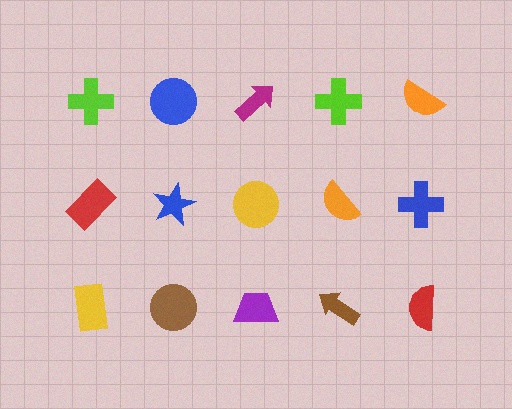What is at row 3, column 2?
A brown circle.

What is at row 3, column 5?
A red semicircle.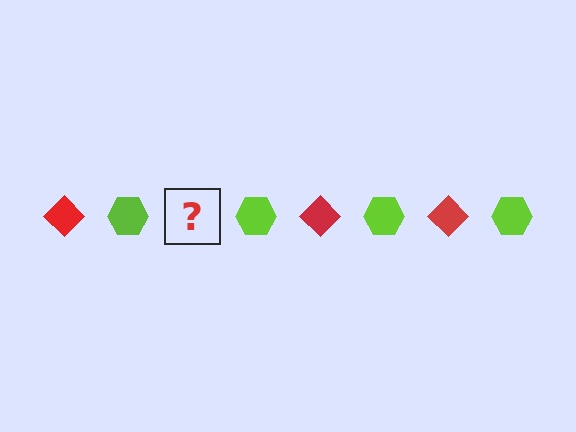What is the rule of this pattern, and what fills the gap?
The rule is that the pattern alternates between red diamond and lime hexagon. The gap should be filled with a red diamond.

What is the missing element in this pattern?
The missing element is a red diamond.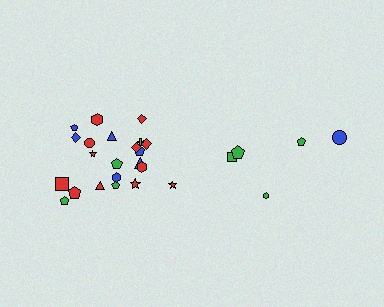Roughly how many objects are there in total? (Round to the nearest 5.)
Roughly 25 objects in total.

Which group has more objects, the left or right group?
The left group.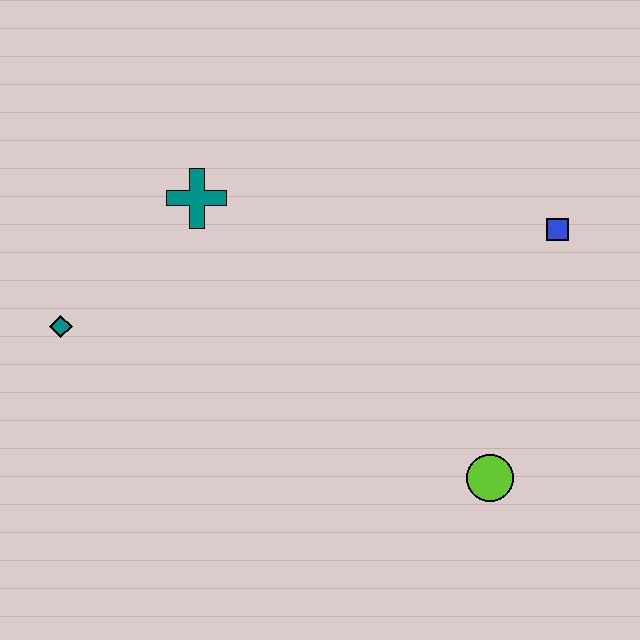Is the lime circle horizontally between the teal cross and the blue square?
Yes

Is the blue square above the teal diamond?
Yes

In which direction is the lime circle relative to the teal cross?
The lime circle is to the right of the teal cross.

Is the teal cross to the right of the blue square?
No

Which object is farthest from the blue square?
The teal diamond is farthest from the blue square.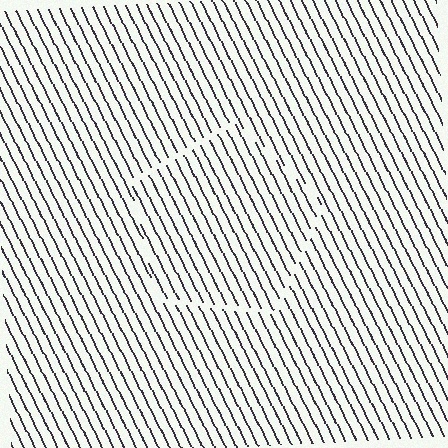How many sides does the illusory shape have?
5 sides — the line-ends trace a pentagon.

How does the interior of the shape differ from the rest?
The interior of the shape contains the same grating, shifted by half a period — the contour is defined by the phase discontinuity where line-ends from the inner and outer gratings abut.